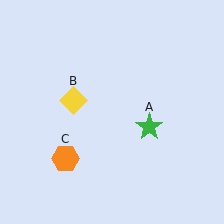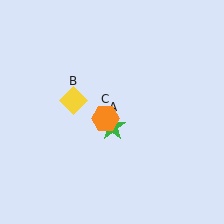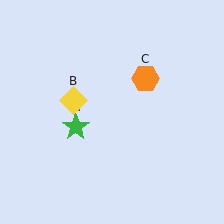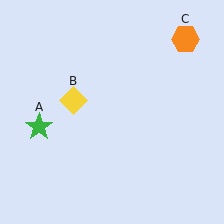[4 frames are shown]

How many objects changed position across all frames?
2 objects changed position: green star (object A), orange hexagon (object C).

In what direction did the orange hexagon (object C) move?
The orange hexagon (object C) moved up and to the right.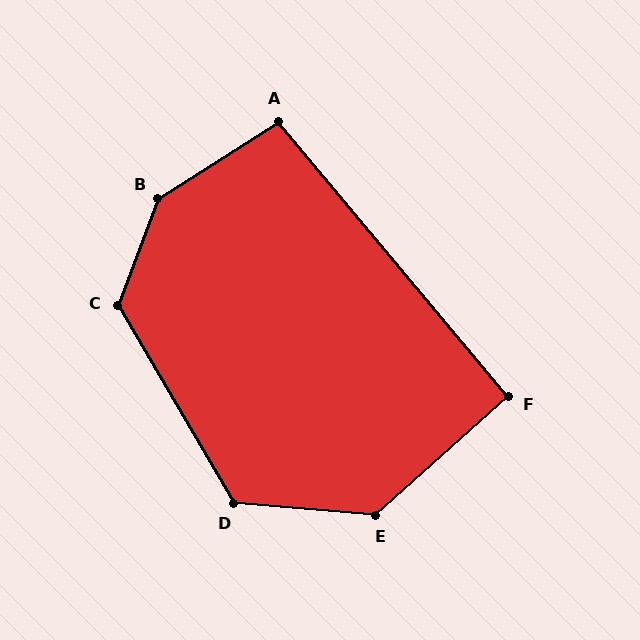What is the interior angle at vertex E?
Approximately 133 degrees (obtuse).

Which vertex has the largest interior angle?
B, at approximately 143 degrees.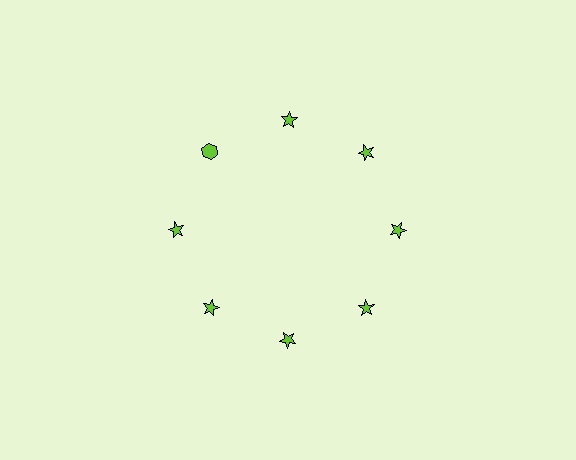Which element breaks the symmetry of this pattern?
The lime hexagon at roughly the 10 o'clock position breaks the symmetry. All other shapes are lime stars.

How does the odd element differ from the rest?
It has a different shape: hexagon instead of star.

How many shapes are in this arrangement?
There are 8 shapes arranged in a ring pattern.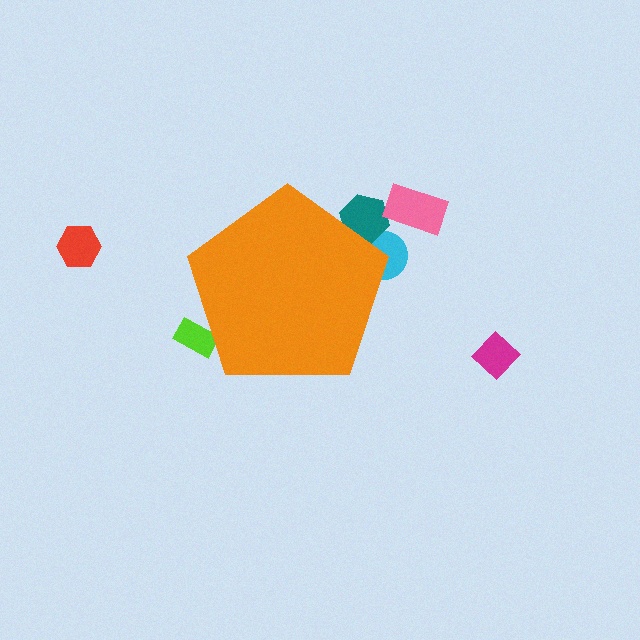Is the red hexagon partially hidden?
No, the red hexagon is fully visible.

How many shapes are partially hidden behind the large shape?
3 shapes are partially hidden.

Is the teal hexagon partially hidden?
Yes, the teal hexagon is partially hidden behind the orange pentagon.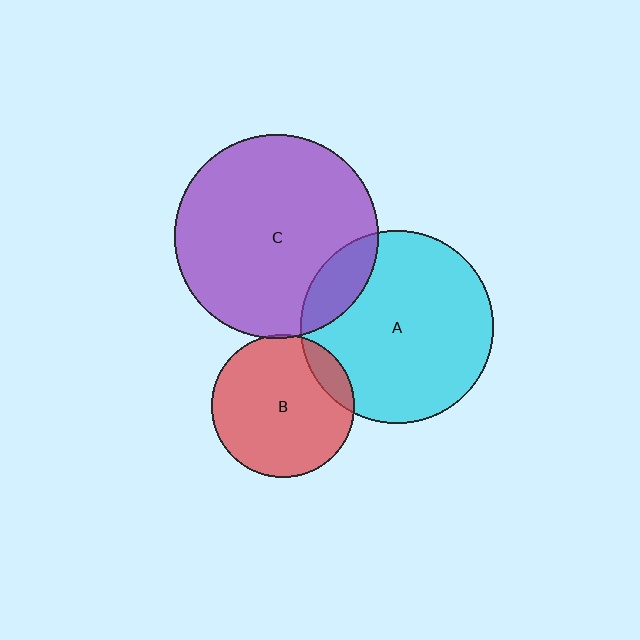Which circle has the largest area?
Circle C (purple).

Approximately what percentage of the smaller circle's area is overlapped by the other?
Approximately 5%.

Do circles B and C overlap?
Yes.